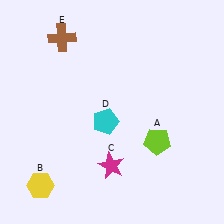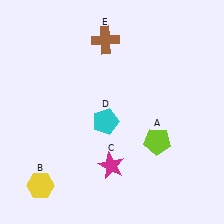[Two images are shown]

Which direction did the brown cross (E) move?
The brown cross (E) moved right.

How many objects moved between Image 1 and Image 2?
1 object moved between the two images.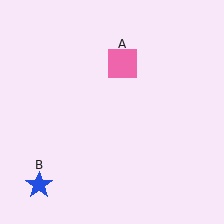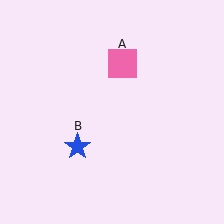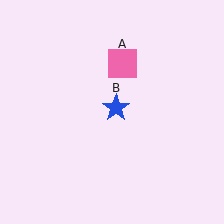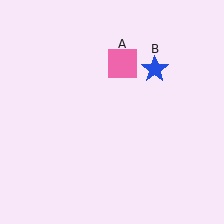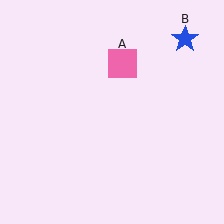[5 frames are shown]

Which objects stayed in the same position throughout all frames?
Pink square (object A) remained stationary.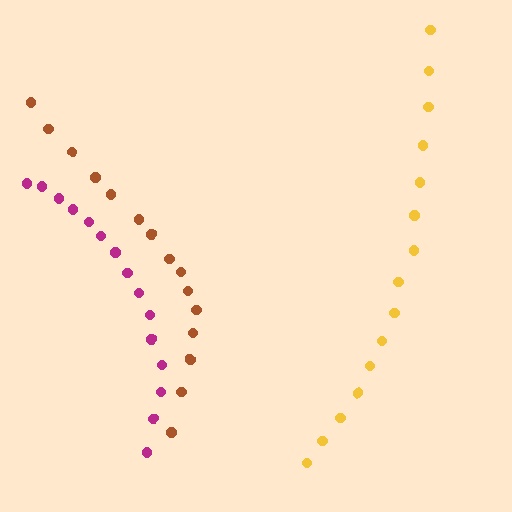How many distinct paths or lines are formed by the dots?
There are 3 distinct paths.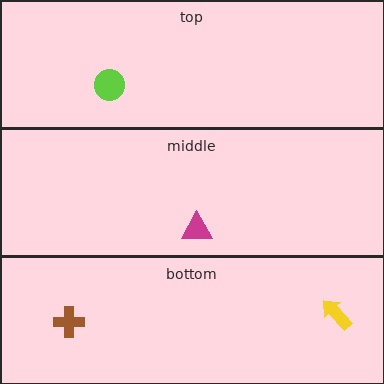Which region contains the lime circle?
The top region.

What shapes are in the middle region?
The magenta triangle.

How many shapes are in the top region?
1.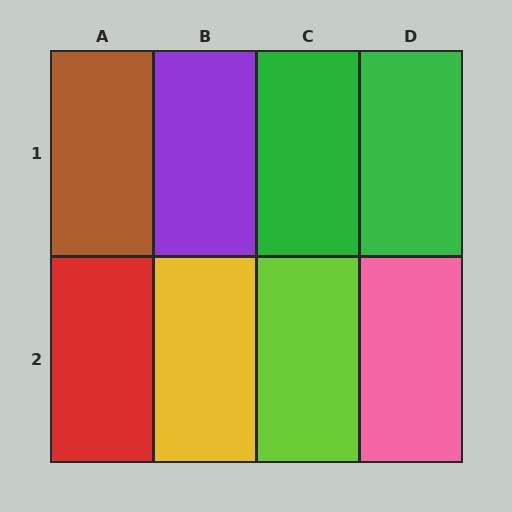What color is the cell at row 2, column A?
Red.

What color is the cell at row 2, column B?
Yellow.